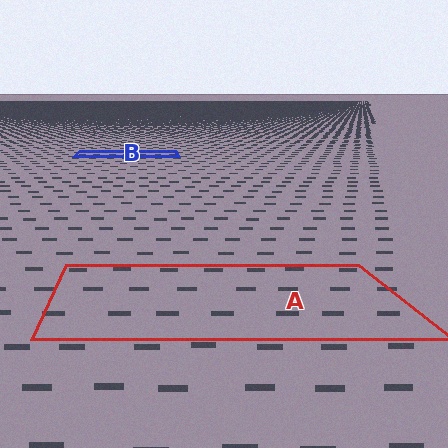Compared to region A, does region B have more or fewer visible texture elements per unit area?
Region B has more texture elements per unit area — they are packed more densely because it is farther away.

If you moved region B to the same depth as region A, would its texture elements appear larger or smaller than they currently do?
They would appear larger. At a closer depth, the same texture elements are projected at a bigger on-screen size.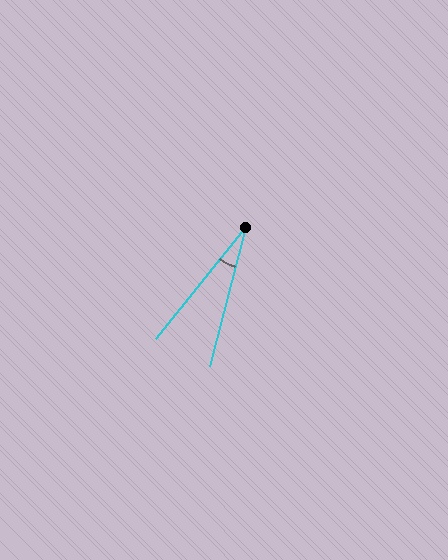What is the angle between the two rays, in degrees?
Approximately 24 degrees.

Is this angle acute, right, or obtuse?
It is acute.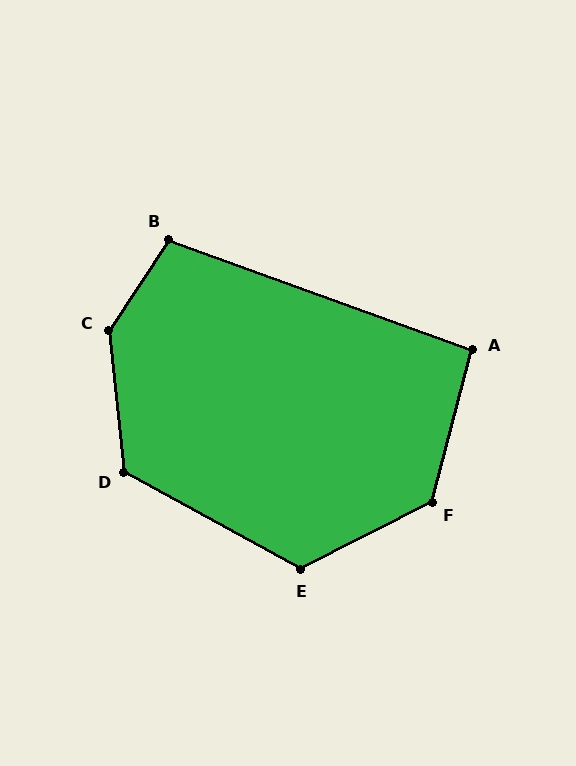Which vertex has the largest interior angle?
C, at approximately 141 degrees.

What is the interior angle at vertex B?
Approximately 103 degrees (obtuse).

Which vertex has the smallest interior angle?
A, at approximately 95 degrees.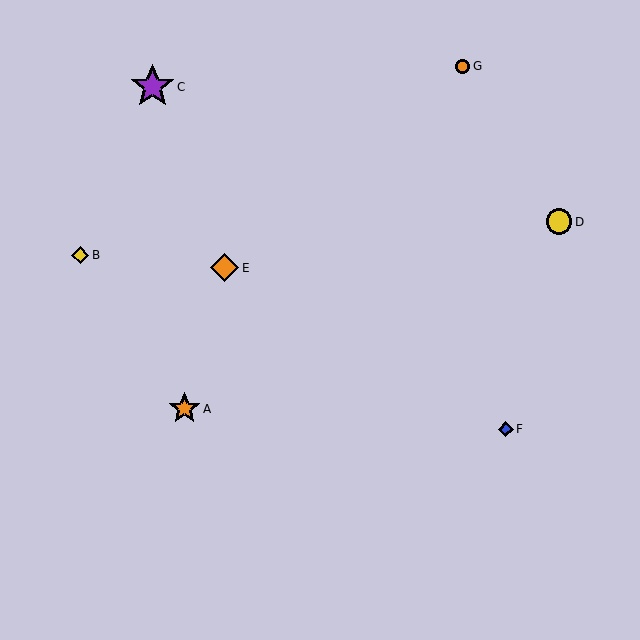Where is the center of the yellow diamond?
The center of the yellow diamond is at (80, 255).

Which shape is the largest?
The purple star (labeled C) is the largest.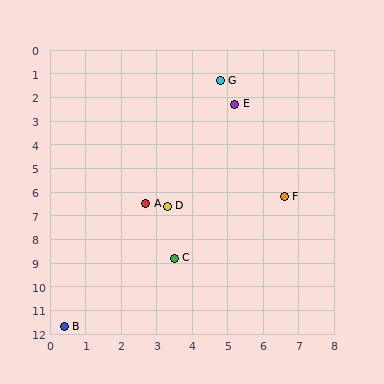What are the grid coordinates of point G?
Point G is at approximately (4.8, 1.3).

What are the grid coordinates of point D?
Point D is at approximately (3.3, 6.6).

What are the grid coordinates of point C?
Point C is at approximately (3.5, 8.8).